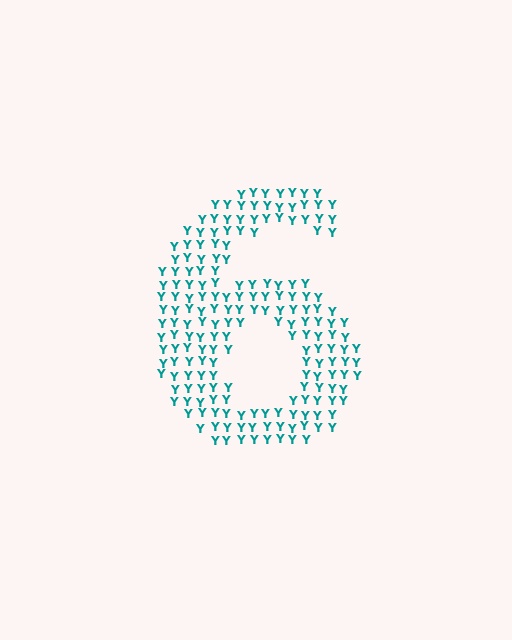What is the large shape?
The large shape is the digit 6.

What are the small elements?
The small elements are letter Y's.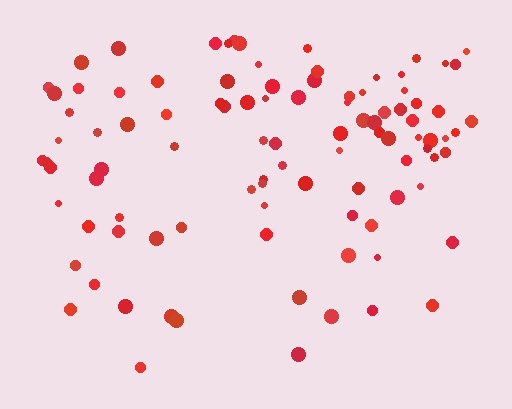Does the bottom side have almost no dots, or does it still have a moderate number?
Still a moderate number, just noticeably fewer than the top.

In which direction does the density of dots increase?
From bottom to top, with the top side densest.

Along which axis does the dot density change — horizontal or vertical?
Vertical.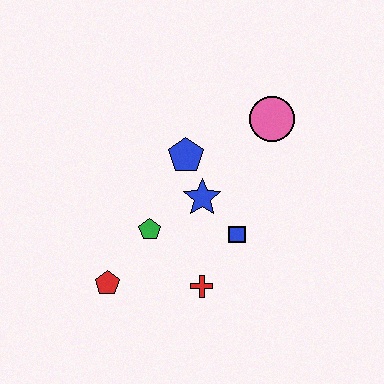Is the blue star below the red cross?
No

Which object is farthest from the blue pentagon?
The red pentagon is farthest from the blue pentagon.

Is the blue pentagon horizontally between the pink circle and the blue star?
No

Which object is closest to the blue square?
The blue star is closest to the blue square.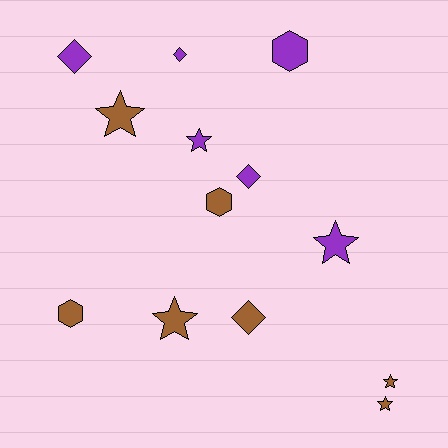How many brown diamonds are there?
There is 1 brown diamond.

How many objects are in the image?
There are 13 objects.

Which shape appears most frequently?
Star, with 6 objects.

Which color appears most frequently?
Brown, with 7 objects.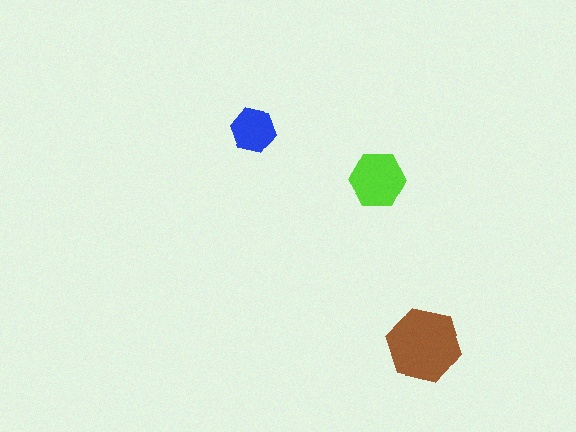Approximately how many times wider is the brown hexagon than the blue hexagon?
About 1.5 times wider.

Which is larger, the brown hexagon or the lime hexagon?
The brown one.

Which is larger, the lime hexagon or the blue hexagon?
The lime one.